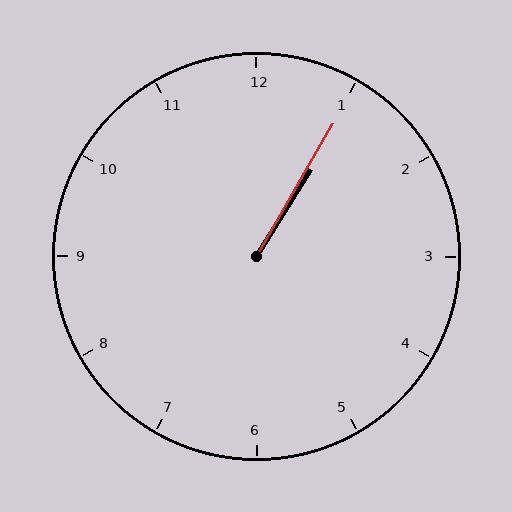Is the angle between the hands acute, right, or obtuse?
It is acute.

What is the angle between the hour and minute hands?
Approximately 2 degrees.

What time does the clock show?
1:05.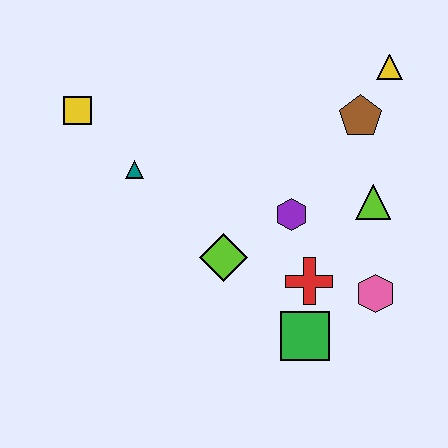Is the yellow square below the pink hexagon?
No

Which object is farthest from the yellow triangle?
The yellow square is farthest from the yellow triangle.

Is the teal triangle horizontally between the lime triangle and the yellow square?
Yes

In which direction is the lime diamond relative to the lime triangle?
The lime diamond is to the left of the lime triangle.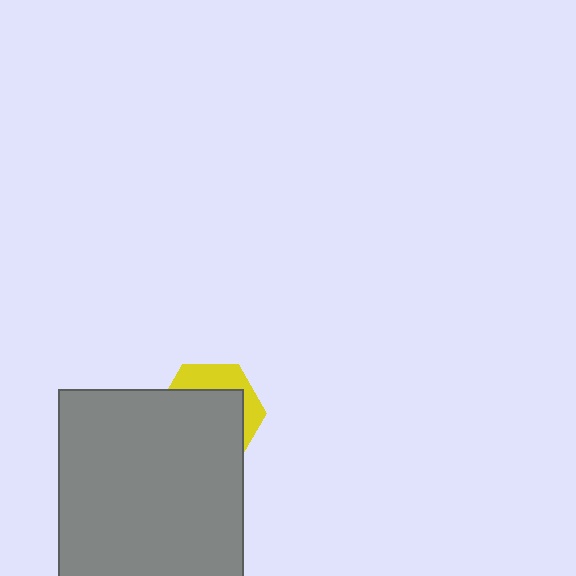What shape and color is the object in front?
The object in front is a gray rectangle.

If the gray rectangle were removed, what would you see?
You would see the complete yellow hexagon.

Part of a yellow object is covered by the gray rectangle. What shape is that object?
It is a hexagon.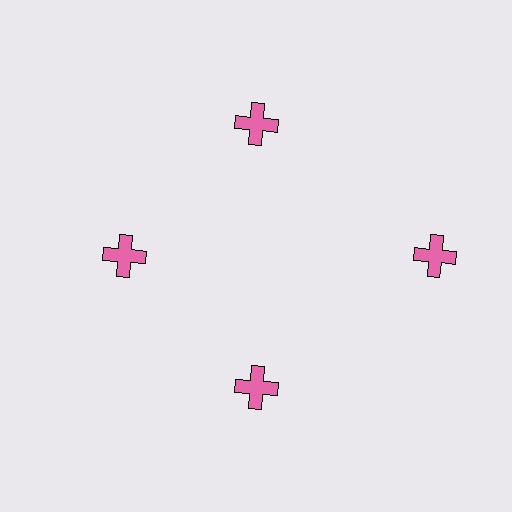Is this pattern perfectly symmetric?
No. The 4 pink crosses are arranged in a ring, but one element near the 3 o'clock position is pushed outward from the center, breaking the 4-fold rotational symmetry.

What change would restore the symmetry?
The symmetry would be restored by moving it inward, back onto the ring so that all 4 crosses sit at equal angles and equal distance from the center.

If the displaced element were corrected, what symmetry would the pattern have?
It would have 4-fold rotational symmetry — the pattern would map onto itself every 90 degrees.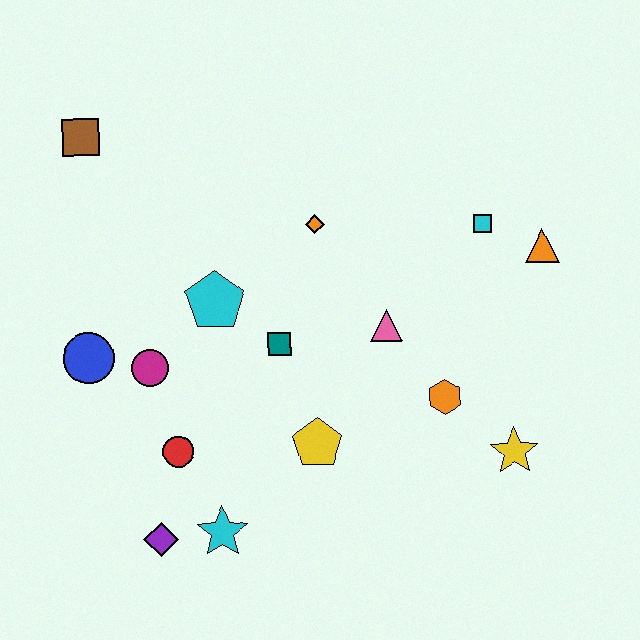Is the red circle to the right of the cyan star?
No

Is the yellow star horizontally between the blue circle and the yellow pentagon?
No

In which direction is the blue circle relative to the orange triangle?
The blue circle is to the left of the orange triangle.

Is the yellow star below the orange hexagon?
Yes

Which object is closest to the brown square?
The cyan pentagon is closest to the brown square.